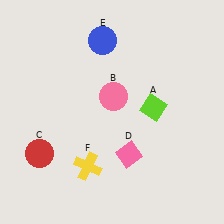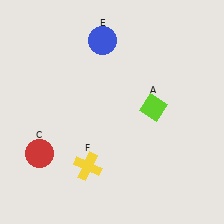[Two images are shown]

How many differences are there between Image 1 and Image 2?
There are 2 differences between the two images.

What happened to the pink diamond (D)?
The pink diamond (D) was removed in Image 2. It was in the bottom-right area of Image 1.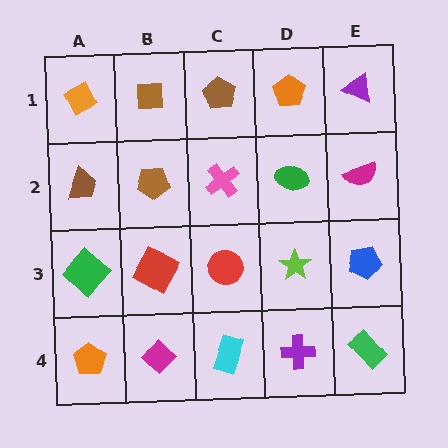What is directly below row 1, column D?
A green ellipse.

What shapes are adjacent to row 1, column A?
A brown trapezoid (row 2, column A), a brown square (row 1, column B).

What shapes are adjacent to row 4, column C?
A red circle (row 3, column C), a magenta diamond (row 4, column B), a purple cross (row 4, column D).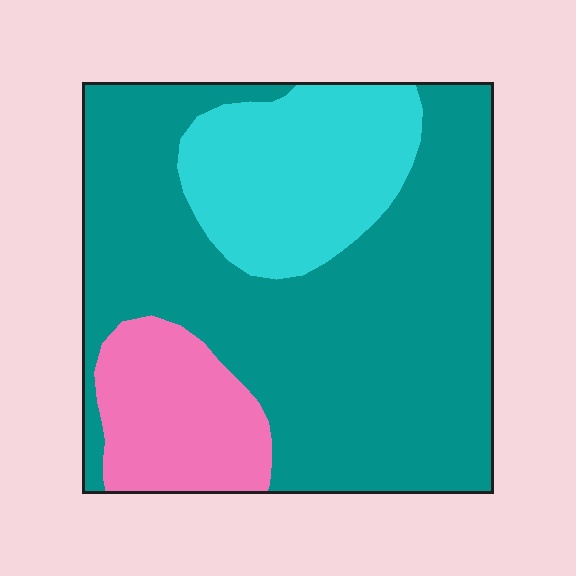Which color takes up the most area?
Teal, at roughly 65%.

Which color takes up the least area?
Pink, at roughly 15%.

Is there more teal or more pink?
Teal.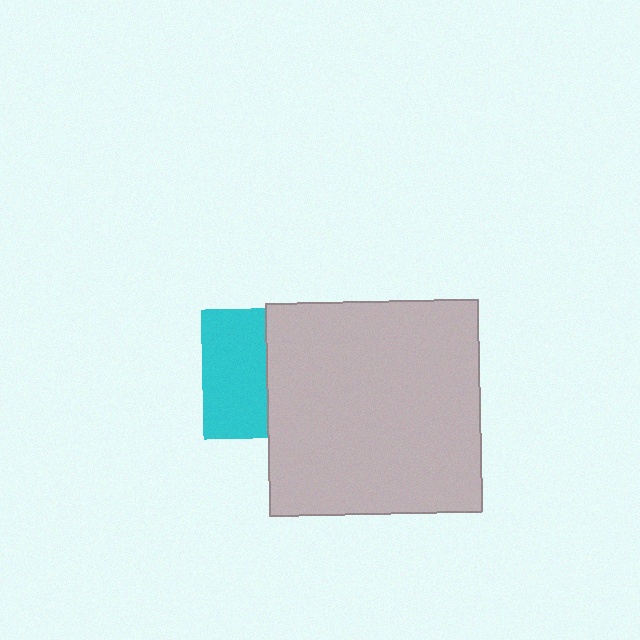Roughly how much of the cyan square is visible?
About half of it is visible (roughly 49%).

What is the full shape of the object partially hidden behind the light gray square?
The partially hidden object is a cyan square.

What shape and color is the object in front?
The object in front is a light gray square.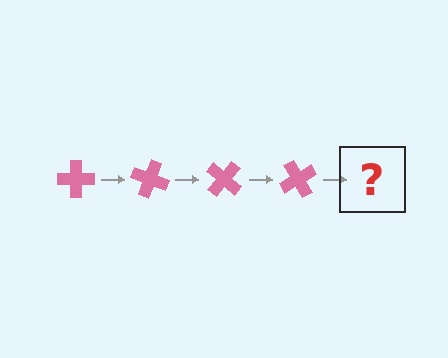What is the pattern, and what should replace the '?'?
The pattern is that the cross rotates 20 degrees each step. The '?' should be a pink cross rotated 80 degrees.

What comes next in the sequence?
The next element should be a pink cross rotated 80 degrees.